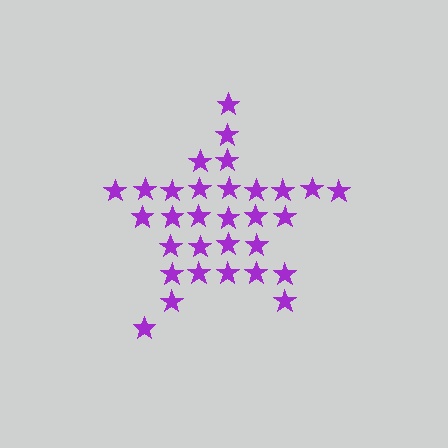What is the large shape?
The large shape is a star.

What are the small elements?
The small elements are stars.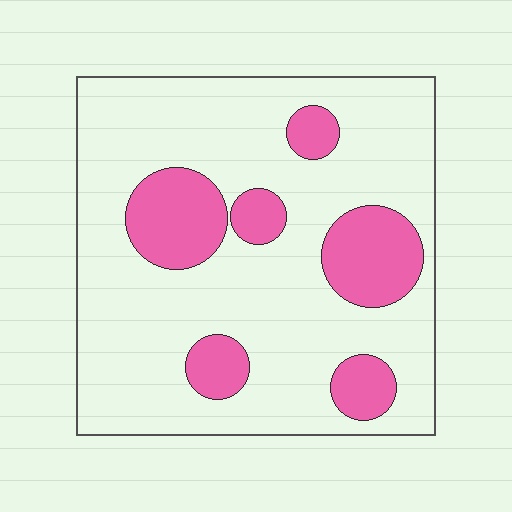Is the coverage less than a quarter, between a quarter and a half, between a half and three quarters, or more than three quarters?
Less than a quarter.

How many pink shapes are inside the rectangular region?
6.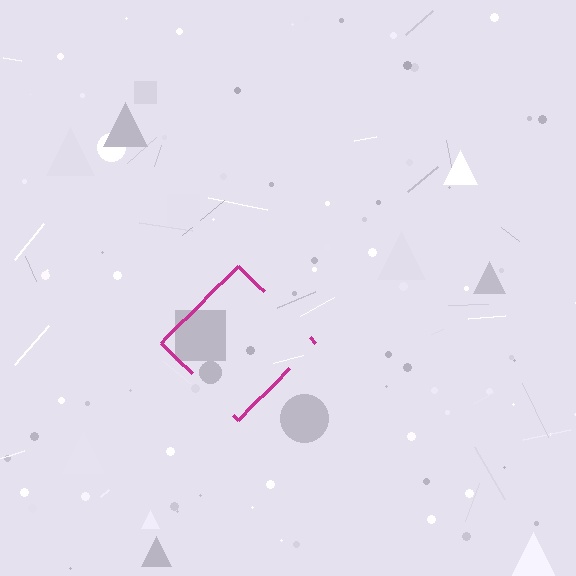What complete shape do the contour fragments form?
The contour fragments form a diamond.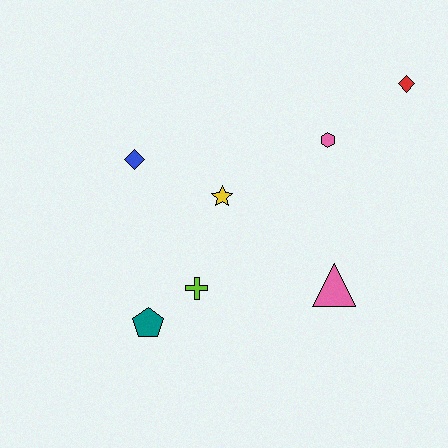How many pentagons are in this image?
There is 1 pentagon.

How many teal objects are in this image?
There is 1 teal object.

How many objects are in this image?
There are 7 objects.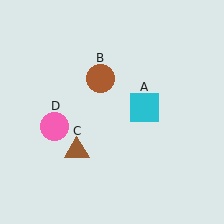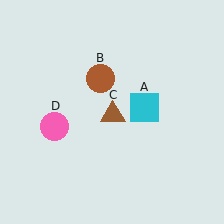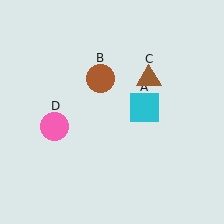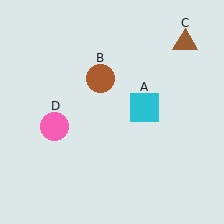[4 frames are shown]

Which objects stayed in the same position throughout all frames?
Cyan square (object A) and brown circle (object B) and pink circle (object D) remained stationary.